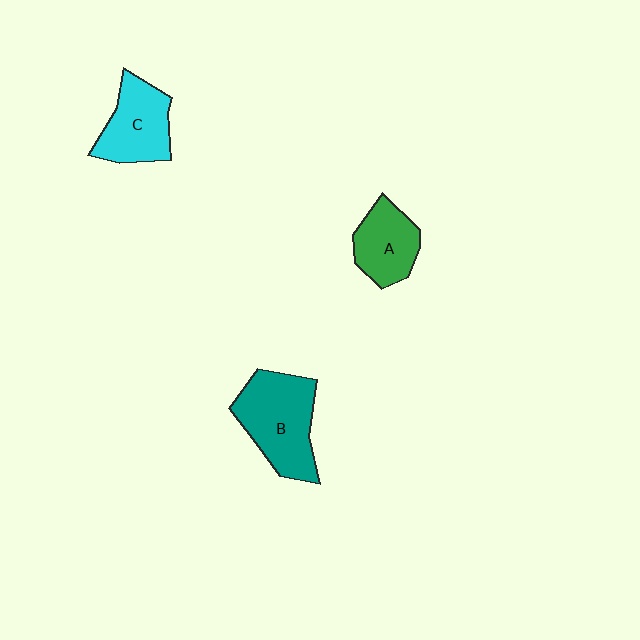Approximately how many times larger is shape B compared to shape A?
Approximately 1.6 times.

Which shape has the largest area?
Shape B (teal).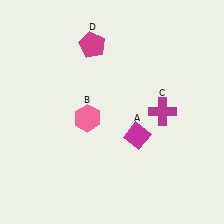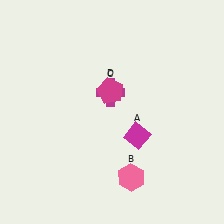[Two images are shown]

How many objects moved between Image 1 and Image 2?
3 objects moved between the two images.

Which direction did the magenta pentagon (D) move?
The magenta pentagon (D) moved down.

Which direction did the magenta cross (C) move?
The magenta cross (C) moved left.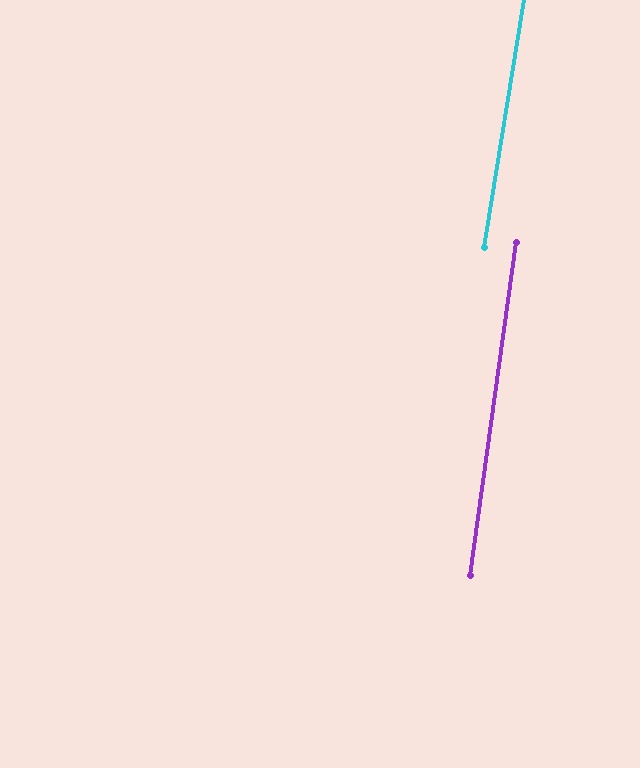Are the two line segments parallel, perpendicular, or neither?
Parallel — their directions differ by only 1.3°.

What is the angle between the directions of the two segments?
Approximately 1 degree.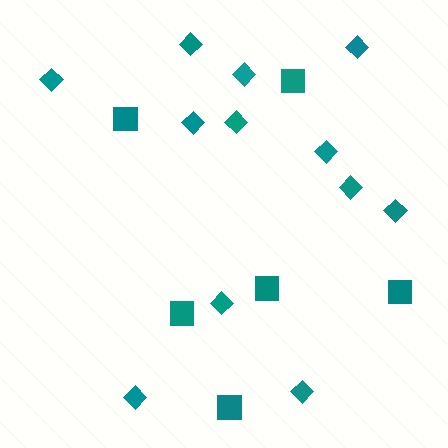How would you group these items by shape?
There are 2 groups: one group of squares (6) and one group of diamonds (12).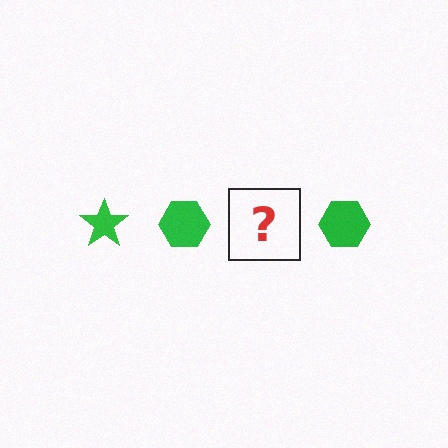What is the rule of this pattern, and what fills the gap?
The rule is that the pattern cycles through star, hexagon shapes in green. The gap should be filled with a green star.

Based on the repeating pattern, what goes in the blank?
The blank should be a green star.